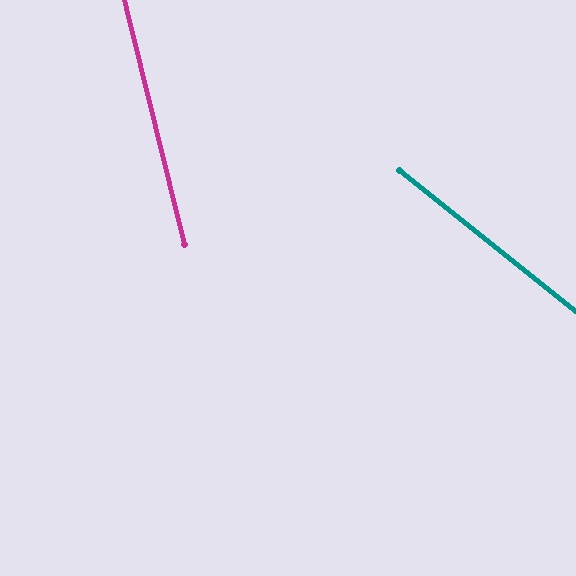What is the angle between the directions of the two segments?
Approximately 38 degrees.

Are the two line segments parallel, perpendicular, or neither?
Neither parallel nor perpendicular — they differ by about 38°.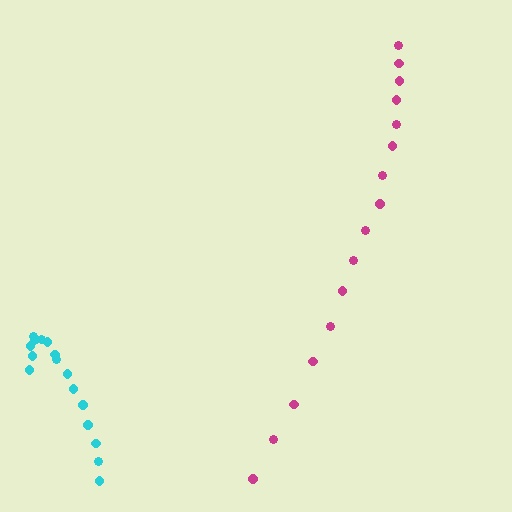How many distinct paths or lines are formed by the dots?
There are 2 distinct paths.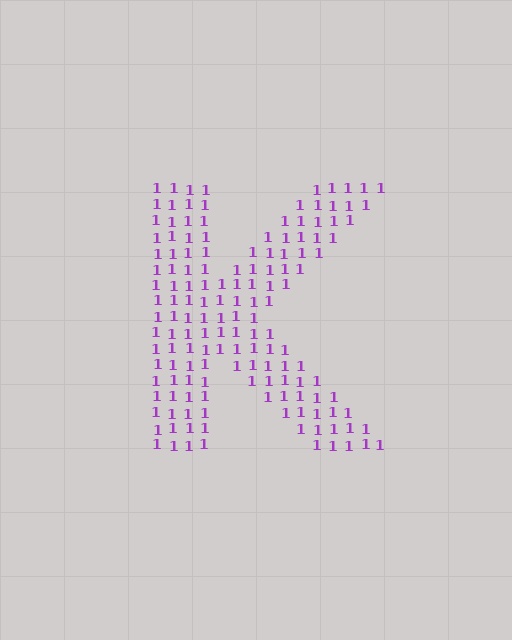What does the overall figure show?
The overall figure shows the letter K.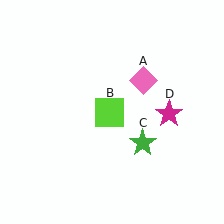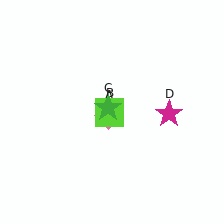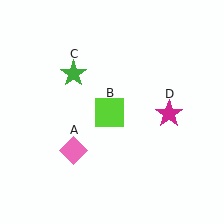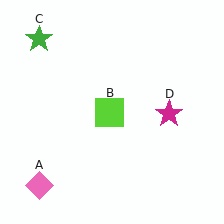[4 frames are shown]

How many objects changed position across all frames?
2 objects changed position: pink diamond (object A), green star (object C).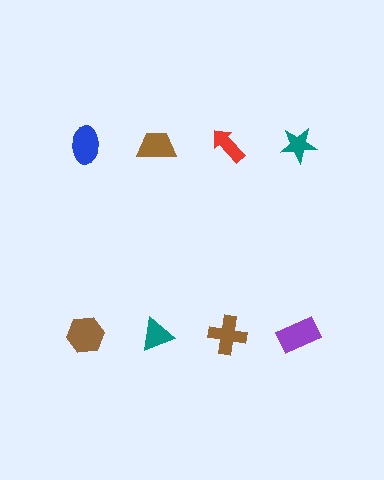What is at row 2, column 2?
A teal triangle.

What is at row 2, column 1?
A brown hexagon.